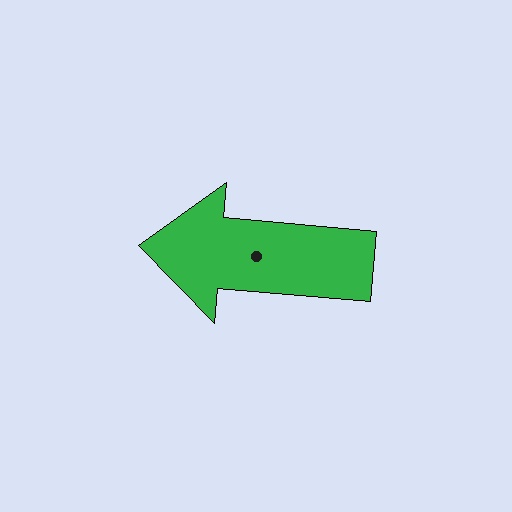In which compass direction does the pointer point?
West.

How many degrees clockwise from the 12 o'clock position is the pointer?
Approximately 275 degrees.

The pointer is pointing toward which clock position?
Roughly 9 o'clock.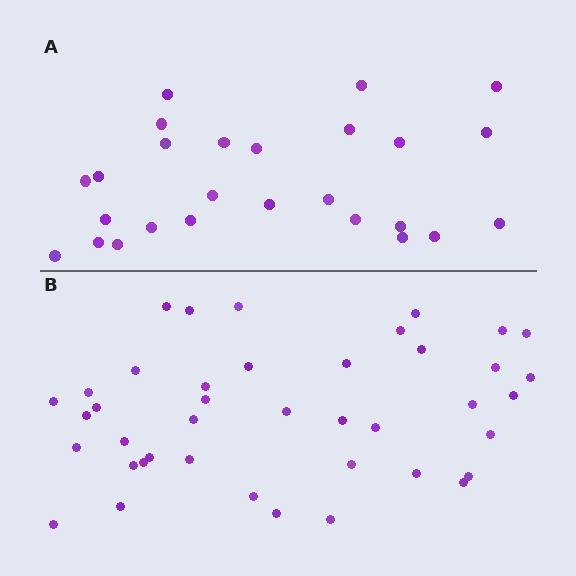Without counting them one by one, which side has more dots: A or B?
Region B (the bottom region) has more dots.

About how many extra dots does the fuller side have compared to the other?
Region B has approximately 15 more dots than region A.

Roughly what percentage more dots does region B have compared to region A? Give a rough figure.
About 60% more.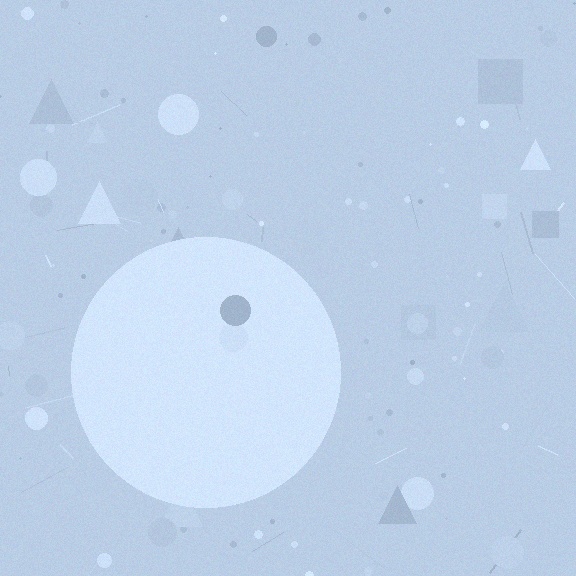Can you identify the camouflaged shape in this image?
The camouflaged shape is a circle.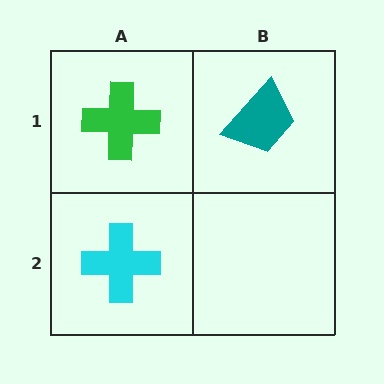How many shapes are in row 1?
2 shapes.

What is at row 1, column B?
A teal trapezoid.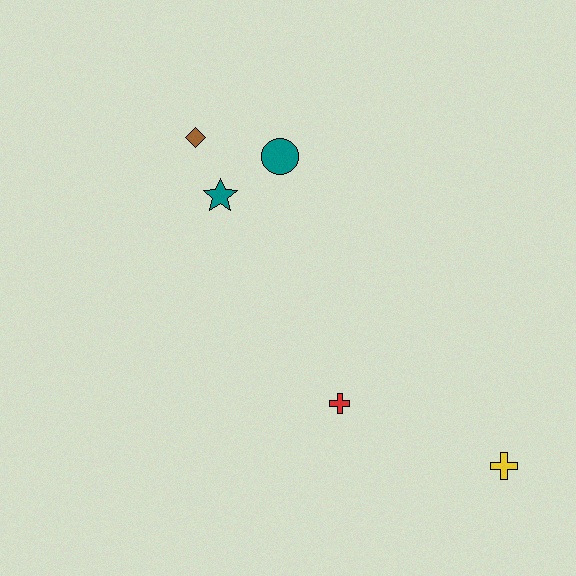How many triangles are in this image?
There are no triangles.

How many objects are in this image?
There are 5 objects.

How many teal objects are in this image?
There are 2 teal objects.